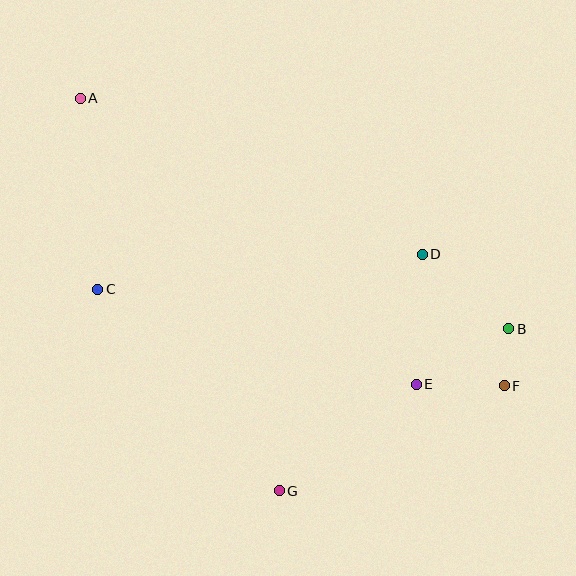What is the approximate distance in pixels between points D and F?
The distance between D and F is approximately 155 pixels.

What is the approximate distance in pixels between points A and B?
The distance between A and B is approximately 487 pixels.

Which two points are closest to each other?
Points B and F are closest to each other.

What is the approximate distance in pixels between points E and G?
The distance between E and G is approximately 174 pixels.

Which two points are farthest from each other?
Points A and F are farthest from each other.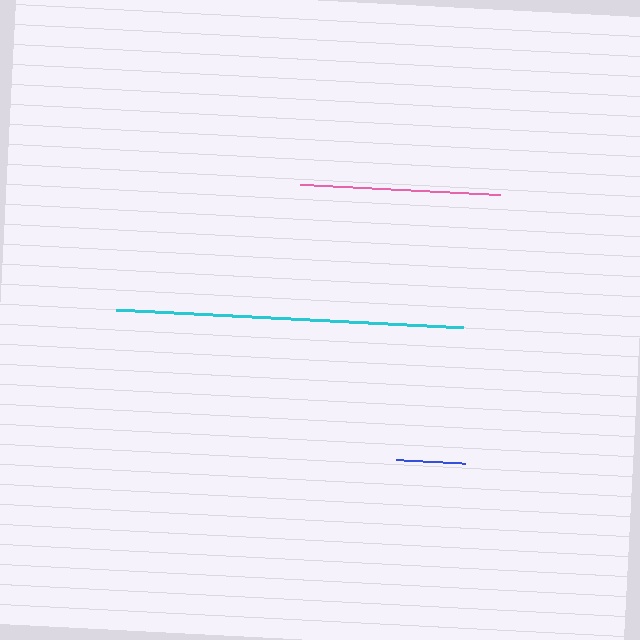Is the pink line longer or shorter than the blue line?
The pink line is longer than the blue line.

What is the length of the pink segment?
The pink segment is approximately 200 pixels long.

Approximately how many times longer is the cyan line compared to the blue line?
The cyan line is approximately 5.0 times the length of the blue line.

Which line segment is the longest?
The cyan line is the longest at approximately 348 pixels.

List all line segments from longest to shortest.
From longest to shortest: cyan, pink, blue.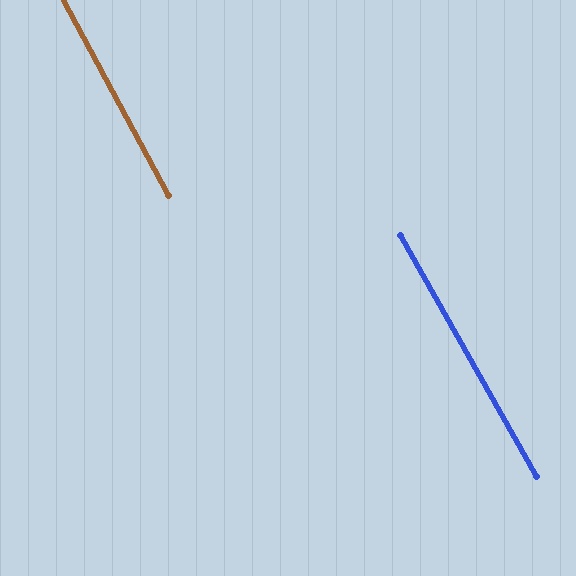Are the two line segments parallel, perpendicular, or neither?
Parallel — their directions differ by only 1.3°.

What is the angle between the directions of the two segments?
Approximately 1 degree.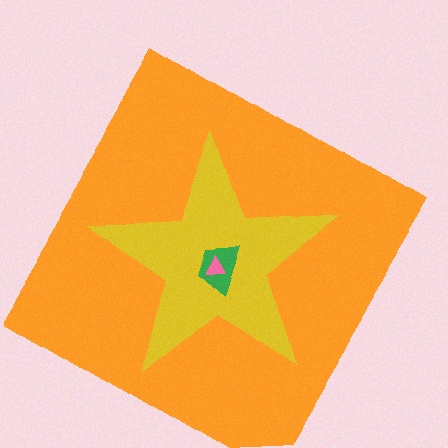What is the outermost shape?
The orange diamond.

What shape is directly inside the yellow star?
The green trapezoid.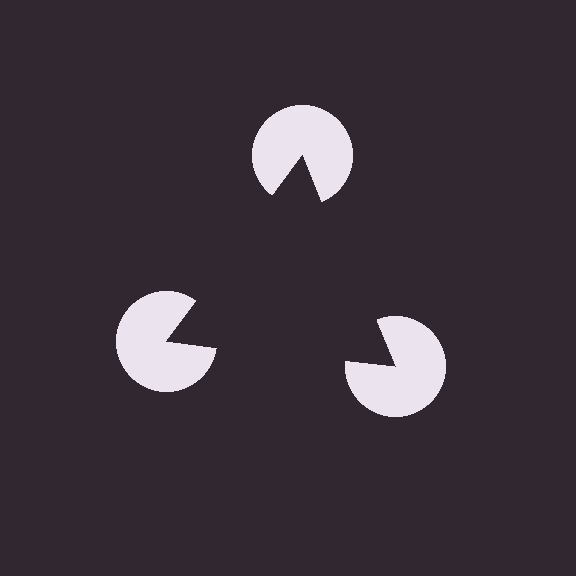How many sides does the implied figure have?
3 sides.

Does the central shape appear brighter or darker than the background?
It typically appears slightly darker than the background, even though no actual brightness change is drawn.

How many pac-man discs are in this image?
There are 3 — one at each vertex of the illusory triangle.